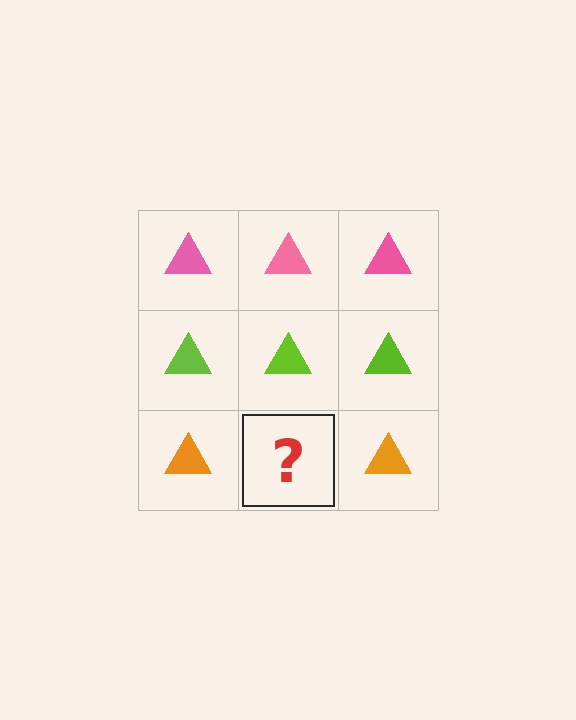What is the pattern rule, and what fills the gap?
The rule is that each row has a consistent color. The gap should be filled with an orange triangle.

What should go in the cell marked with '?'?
The missing cell should contain an orange triangle.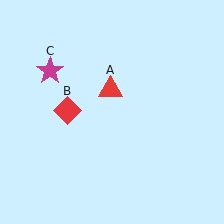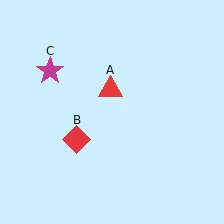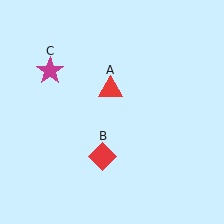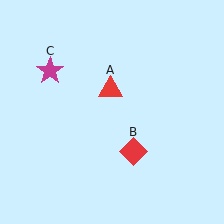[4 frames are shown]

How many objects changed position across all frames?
1 object changed position: red diamond (object B).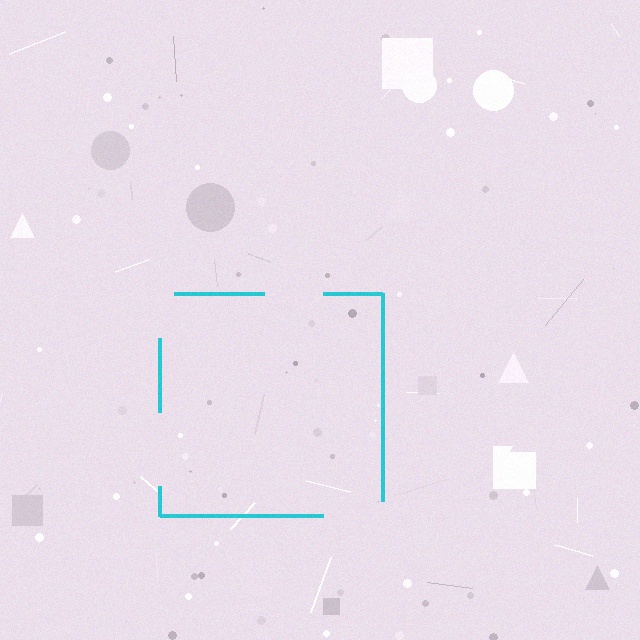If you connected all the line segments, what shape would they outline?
They would outline a square.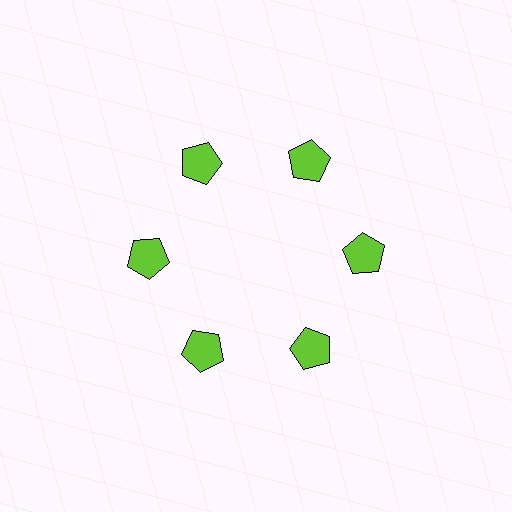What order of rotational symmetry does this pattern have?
This pattern has 6-fold rotational symmetry.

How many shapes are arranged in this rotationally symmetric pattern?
There are 6 shapes, arranged in 6 groups of 1.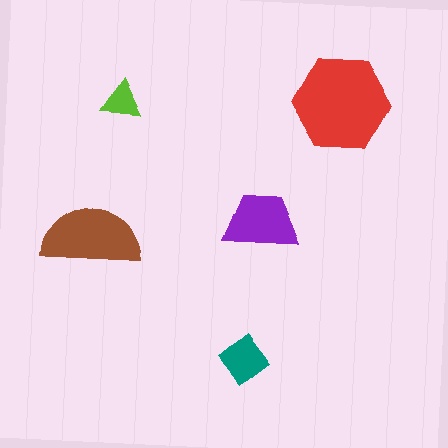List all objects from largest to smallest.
The red hexagon, the brown semicircle, the purple trapezoid, the teal diamond, the lime triangle.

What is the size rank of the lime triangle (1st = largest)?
5th.